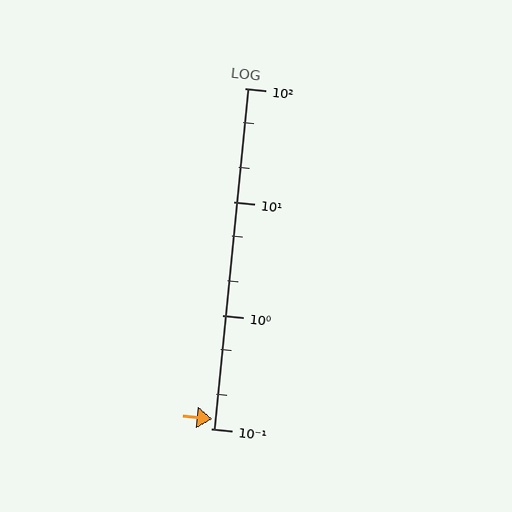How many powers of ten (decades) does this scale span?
The scale spans 3 decades, from 0.1 to 100.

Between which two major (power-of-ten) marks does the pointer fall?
The pointer is between 0.1 and 1.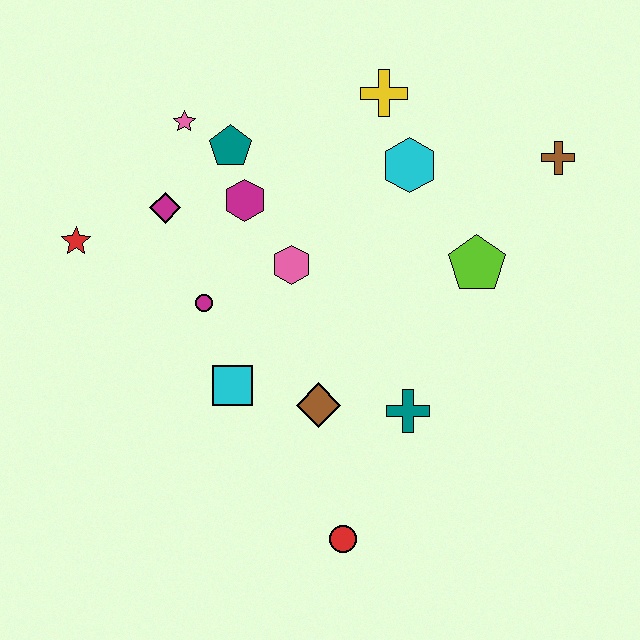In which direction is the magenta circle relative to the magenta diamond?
The magenta circle is below the magenta diamond.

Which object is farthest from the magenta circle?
The brown cross is farthest from the magenta circle.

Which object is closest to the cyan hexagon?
The yellow cross is closest to the cyan hexagon.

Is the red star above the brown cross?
No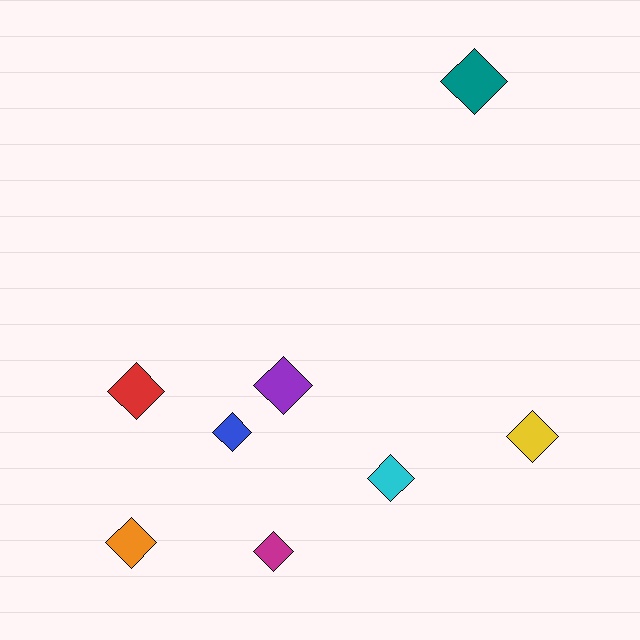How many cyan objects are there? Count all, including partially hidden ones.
There is 1 cyan object.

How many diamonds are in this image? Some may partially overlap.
There are 8 diamonds.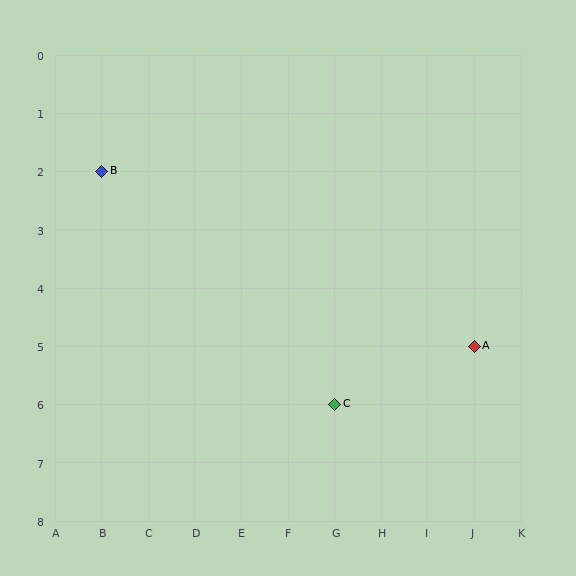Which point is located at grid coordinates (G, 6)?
Point C is at (G, 6).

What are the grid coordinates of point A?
Point A is at grid coordinates (J, 5).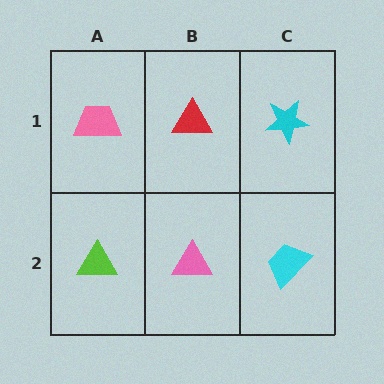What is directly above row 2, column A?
A pink trapezoid.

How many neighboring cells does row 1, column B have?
3.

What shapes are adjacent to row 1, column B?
A pink triangle (row 2, column B), a pink trapezoid (row 1, column A), a cyan star (row 1, column C).